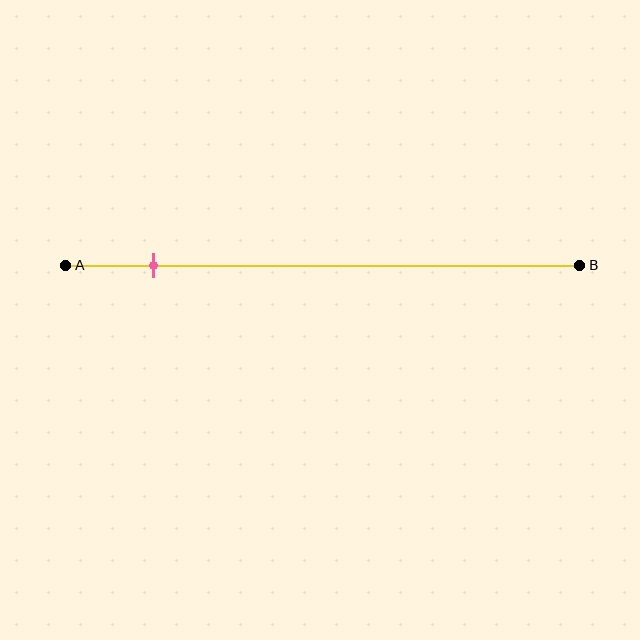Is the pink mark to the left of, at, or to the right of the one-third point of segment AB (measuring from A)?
The pink mark is to the left of the one-third point of segment AB.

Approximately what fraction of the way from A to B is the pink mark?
The pink mark is approximately 15% of the way from A to B.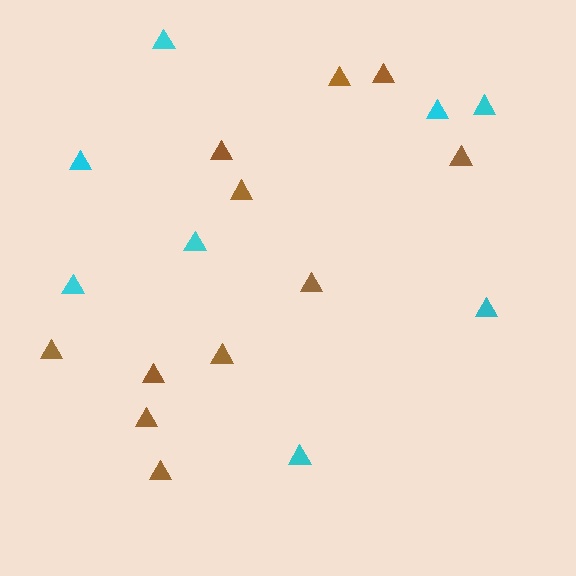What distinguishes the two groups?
There are 2 groups: one group of cyan triangles (8) and one group of brown triangles (11).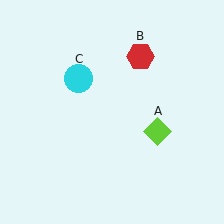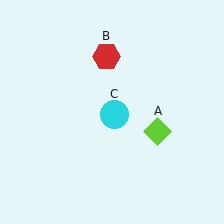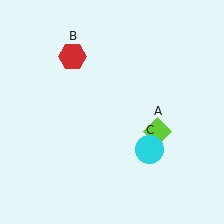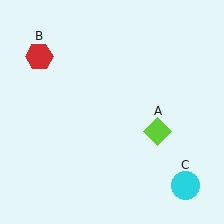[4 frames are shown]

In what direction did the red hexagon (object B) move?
The red hexagon (object B) moved left.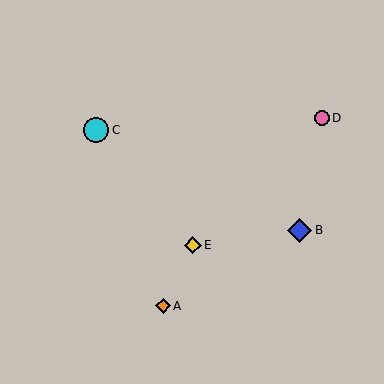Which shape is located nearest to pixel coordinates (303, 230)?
The blue diamond (labeled B) at (300, 230) is nearest to that location.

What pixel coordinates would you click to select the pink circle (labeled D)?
Click at (322, 118) to select the pink circle D.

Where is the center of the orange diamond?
The center of the orange diamond is at (163, 306).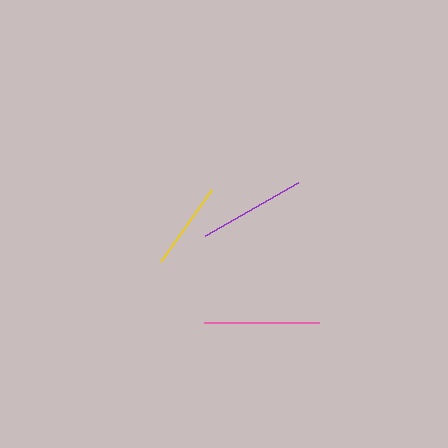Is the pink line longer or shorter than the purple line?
The pink line is longer than the purple line.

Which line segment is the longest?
The pink line is the longest at approximately 115 pixels.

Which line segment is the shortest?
The yellow line is the shortest at approximately 89 pixels.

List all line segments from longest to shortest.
From longest to shortest: pink, purple, yellow.